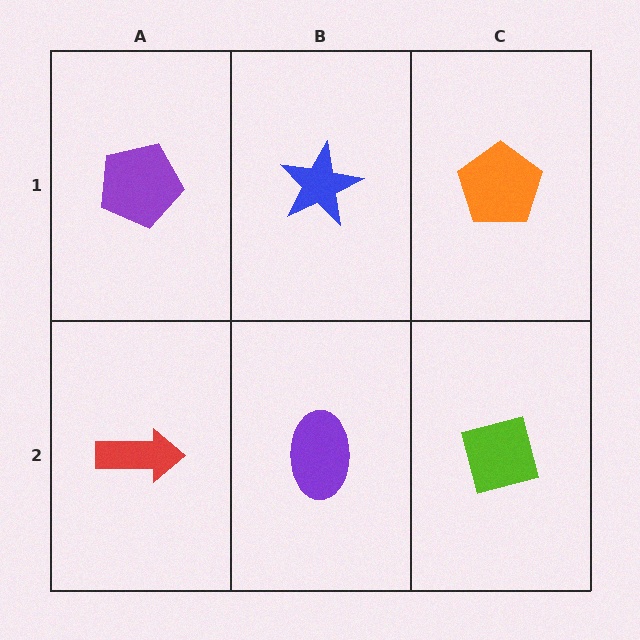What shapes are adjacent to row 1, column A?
A red arrow (row 2, column A), a blue star (row 1, column B).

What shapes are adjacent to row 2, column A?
A purple pentagon (row 1, column A), a purple ellipse (row 2, column B).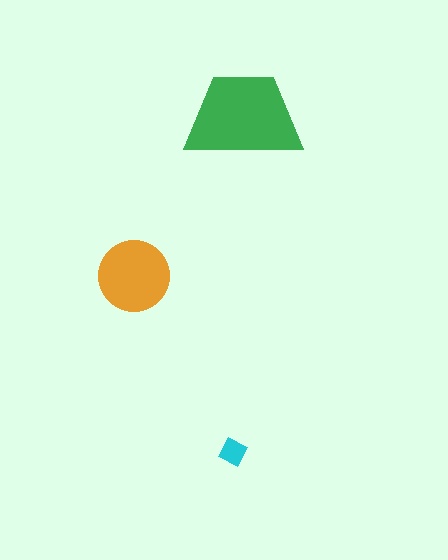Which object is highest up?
The green trapezoid is topmost.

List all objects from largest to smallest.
The green trapezoid, the orange circle, the cyan diamond.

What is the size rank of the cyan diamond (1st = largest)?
3rd.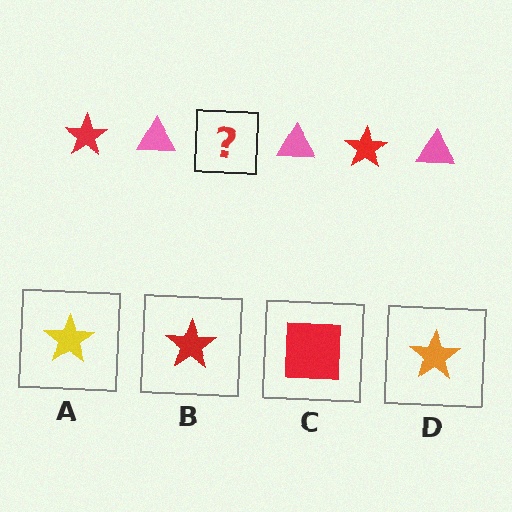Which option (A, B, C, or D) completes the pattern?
B.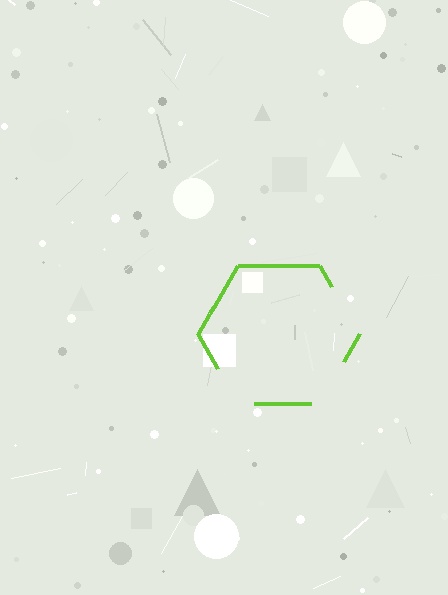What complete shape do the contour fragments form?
The contour fragments form a hexagon.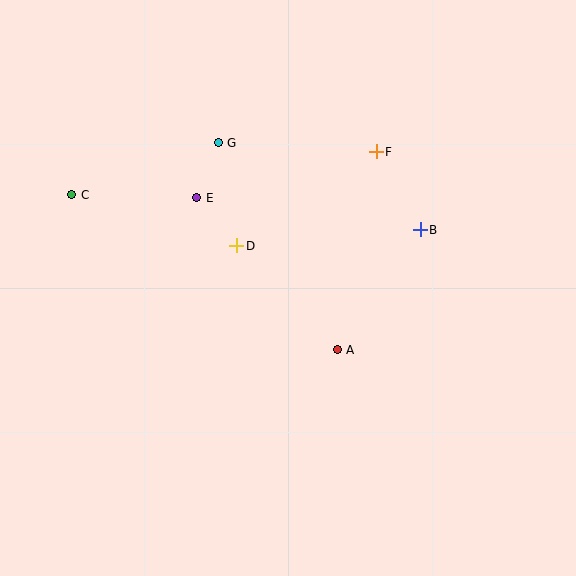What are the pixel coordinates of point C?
Point C is at (72, 195).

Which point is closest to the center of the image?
Point D at (237, 246) is closest to the center.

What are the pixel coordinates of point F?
Point F is at (376, 152).